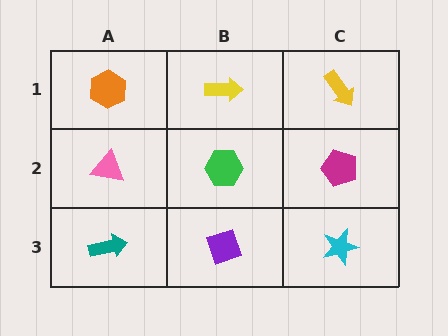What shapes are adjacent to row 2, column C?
A yellow arrow (row 1, column C), a cyan star (row 3, column C), a green hexagon (row 2, column B).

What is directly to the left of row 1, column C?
A yellow arrow.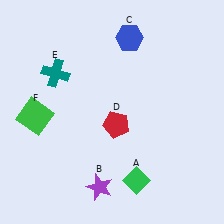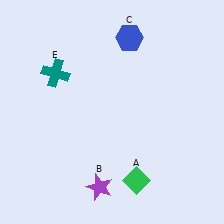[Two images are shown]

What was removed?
The green square (F), the red pentagon (D) were removed in Image 2.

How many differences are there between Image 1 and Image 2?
There are 2 differences between the two images.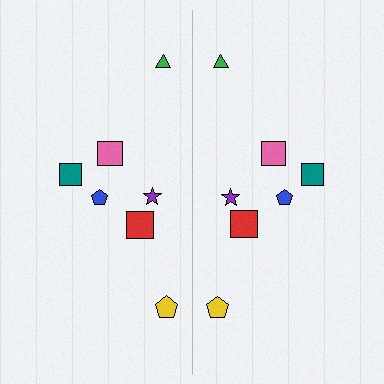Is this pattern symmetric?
Yes, this pattern has bilateral (reflection) symmetry.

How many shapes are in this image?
There are 14 shapes in this image.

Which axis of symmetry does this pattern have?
The pattern has a vertical axis of symmetry running through the center of the image.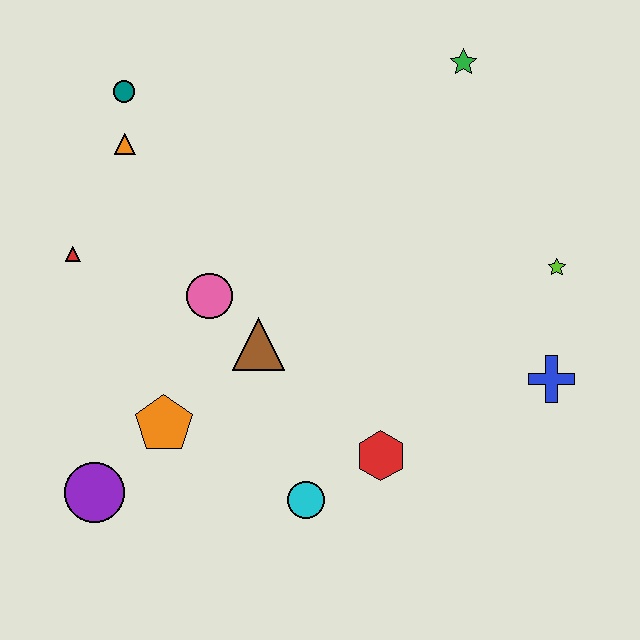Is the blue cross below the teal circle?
Yes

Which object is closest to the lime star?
The blue cross is closest to the lime star.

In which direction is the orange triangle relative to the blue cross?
The orange triangle is to the left of the blue cross.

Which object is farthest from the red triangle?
The blue cross is farthest from the red triangle.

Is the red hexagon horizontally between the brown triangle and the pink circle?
No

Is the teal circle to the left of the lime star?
Yes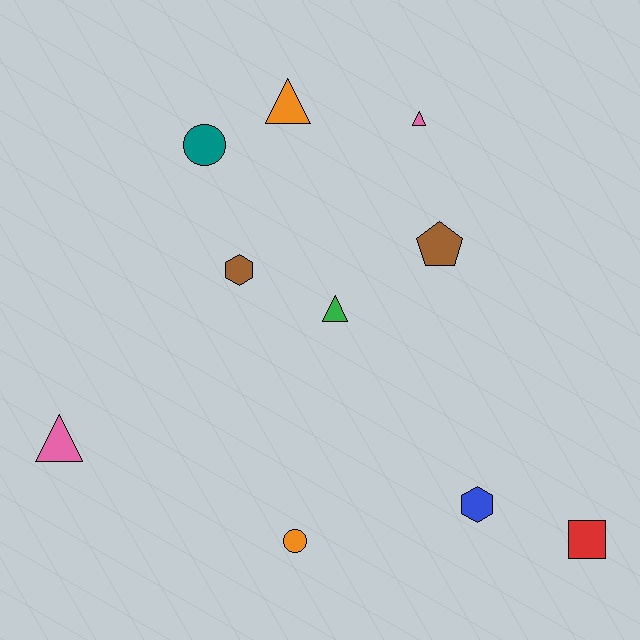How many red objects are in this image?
There is 1 red object.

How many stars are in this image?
There are no stars.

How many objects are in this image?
There are 10 objects.